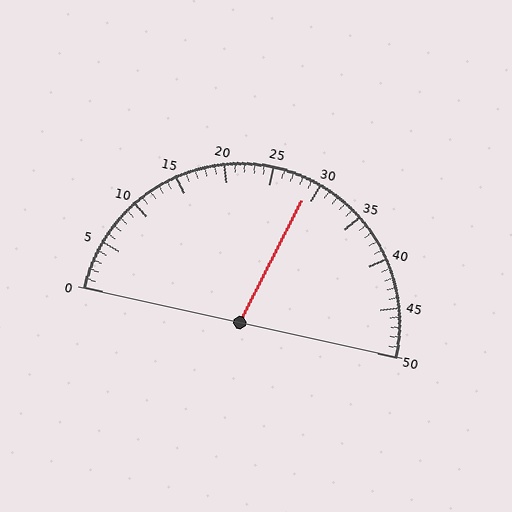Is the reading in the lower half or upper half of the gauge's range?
The reading is in the upper half of the range (0 to 50).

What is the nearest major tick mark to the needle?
The nearest major tick mark is 30.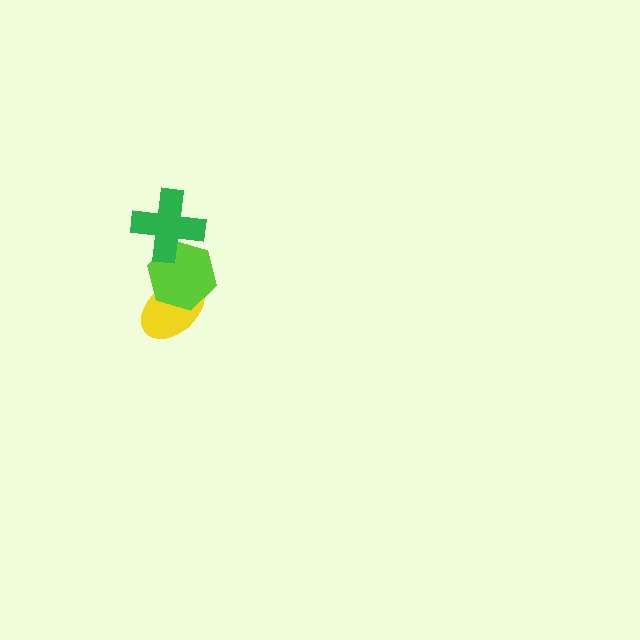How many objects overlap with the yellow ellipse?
1 object overlaps with the yellow ellipse.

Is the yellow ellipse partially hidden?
Yes, it is partially covered by another shape.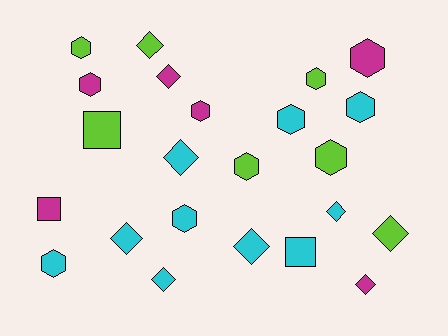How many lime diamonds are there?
There are 2 lime diamonds.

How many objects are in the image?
There are 23 objects.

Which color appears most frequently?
Cyan, with 10 objects.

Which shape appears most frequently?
Hexagon, with 11 objects.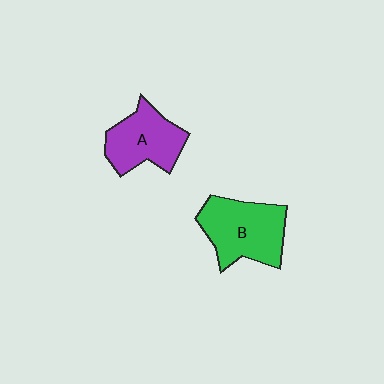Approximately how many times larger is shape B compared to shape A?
Approximately 1.2 times.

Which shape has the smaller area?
Shape A (purple).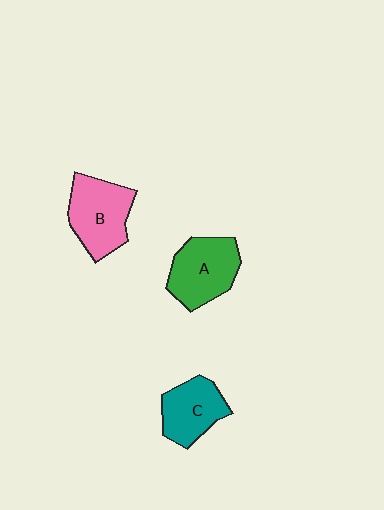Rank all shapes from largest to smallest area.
From largest to smallest: B (pink), A (green), C (teal).